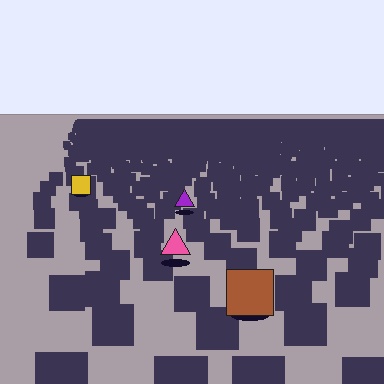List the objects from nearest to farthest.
From nearest to farthest: the brown square, the pink triangle, the purple triangle, the yellow square.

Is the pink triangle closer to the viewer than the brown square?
No. The brown square is closer — you can tell from the texture gradient: the ground texture is coarser near it.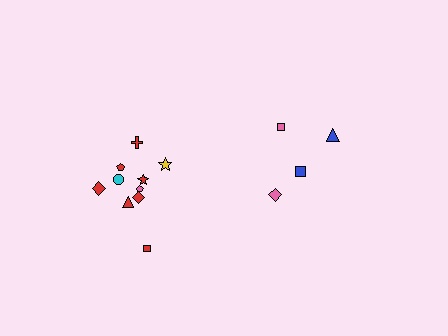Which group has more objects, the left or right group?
The left group.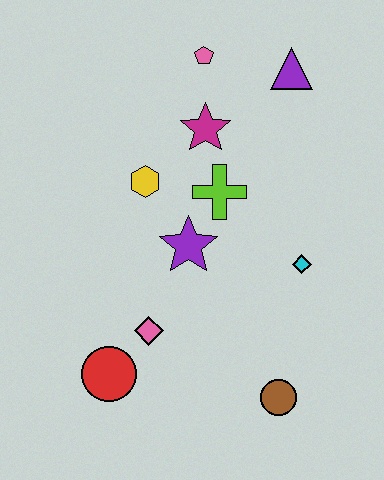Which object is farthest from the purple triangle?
The red circle is farthest from the purple triangle.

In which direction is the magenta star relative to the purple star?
The magenta star is above the purple star.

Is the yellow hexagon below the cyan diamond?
No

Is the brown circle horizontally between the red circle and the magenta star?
No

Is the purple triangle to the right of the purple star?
Yes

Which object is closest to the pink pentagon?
The magenta star is closest to the pink pentagon.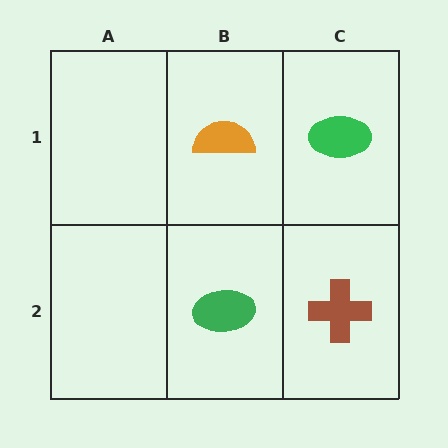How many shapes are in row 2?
2 shapes.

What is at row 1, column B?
An orange semicircle.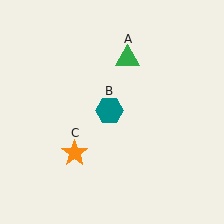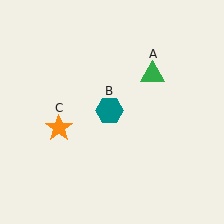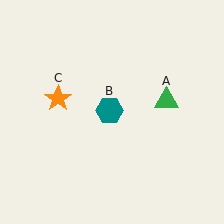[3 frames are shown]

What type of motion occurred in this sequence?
The green triangle (object A), orange star (object C) rotated clockwise around the center of the scene.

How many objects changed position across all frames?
2 objects changed position: green triangle (object A), orange star (object C).